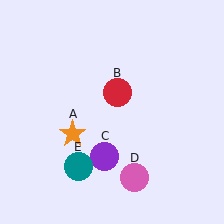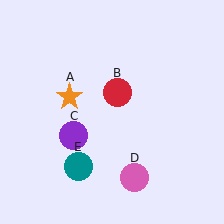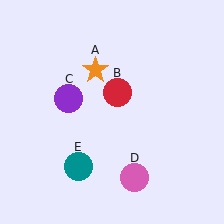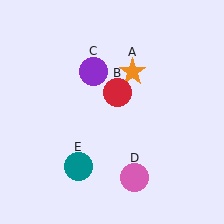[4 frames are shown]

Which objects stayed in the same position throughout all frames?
Red circle (object B) and pink circle (object D) and teal circle (object E) remained stationary.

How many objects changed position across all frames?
2 objects changed position: orange star (object A), purple circle (object C).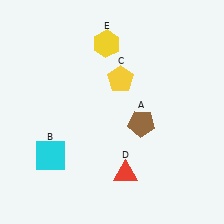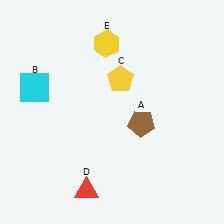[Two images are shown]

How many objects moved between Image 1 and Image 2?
2 objects moved between the two images.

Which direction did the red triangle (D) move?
The red triangle (D) moved left.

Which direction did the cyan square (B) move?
The cyan square (B) moved up.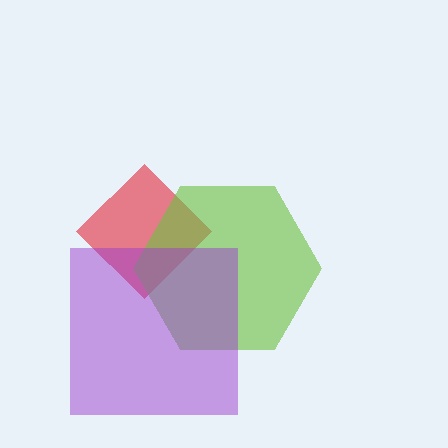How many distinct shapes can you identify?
There are 3 distinct shapes: a red diamond, a lime hexagon, a purple square.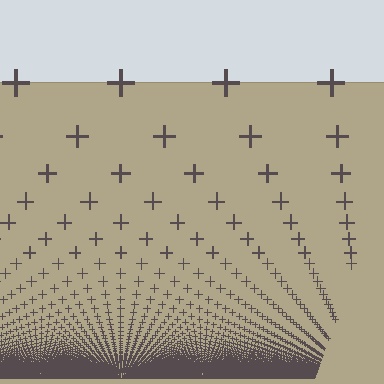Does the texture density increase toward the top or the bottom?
Density increases toward the bottom.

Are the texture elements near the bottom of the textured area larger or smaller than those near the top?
Smaller. The gradient is inverted — elements near the bottom are smaller and denser.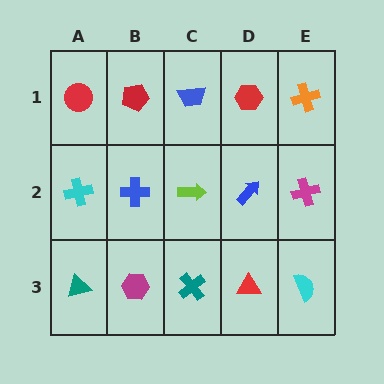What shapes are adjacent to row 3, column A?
A cyan cross (row 2, column A), a magenta hexagon (row 3, column B).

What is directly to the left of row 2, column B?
A cyan cross.